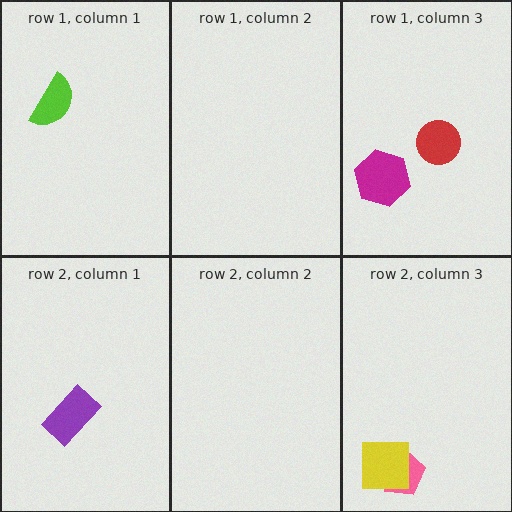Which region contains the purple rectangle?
The row 2, column 1 region.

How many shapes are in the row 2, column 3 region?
2.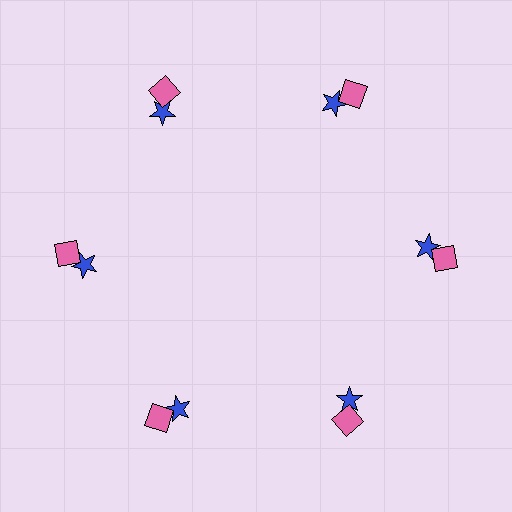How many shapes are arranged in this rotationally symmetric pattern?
There are 12 shapes, arranged in 6 groups of 2.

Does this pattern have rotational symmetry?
Yes, this pattern has 6-fold rotational symmetry. It looks the same after rotating 60 degrees around the center.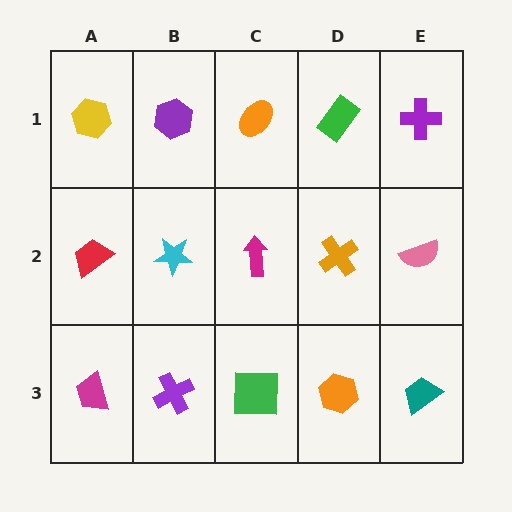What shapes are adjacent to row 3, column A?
A red trapezoid (row 2, column A), a purple cross (row 3, column B).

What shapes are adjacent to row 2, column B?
A purple hexagon (row 1, column B), a purple cross (row 3, column B), a red trapezoid (row 2, column A), a magenta arrow (row 2, column C).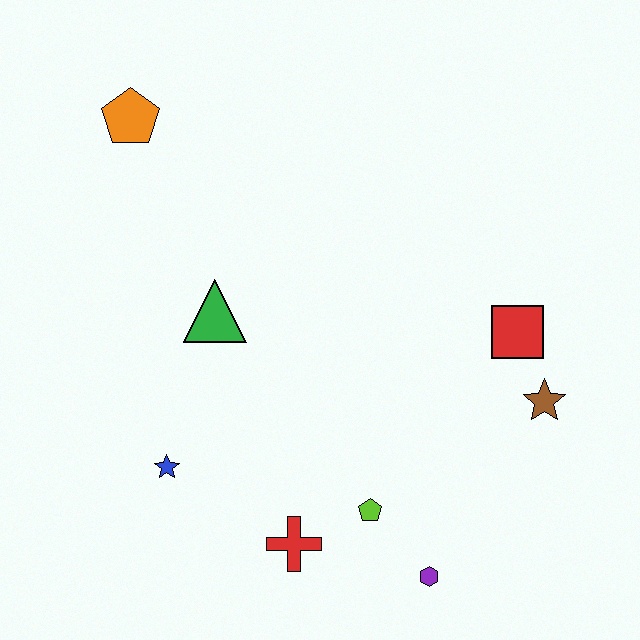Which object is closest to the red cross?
The lime pentagon is closest to the red cross.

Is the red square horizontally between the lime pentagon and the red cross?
No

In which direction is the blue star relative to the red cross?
The blue star is to the left of the red cross.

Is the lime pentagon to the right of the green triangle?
Yes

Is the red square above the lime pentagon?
Yes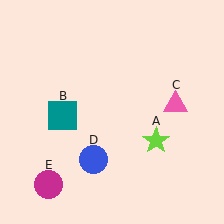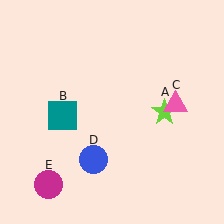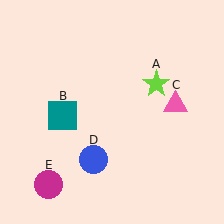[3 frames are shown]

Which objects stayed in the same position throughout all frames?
Teal square (object B) and pink triangle (object C) and blue circle (object D) and magenta circle (object E) remained stationary.